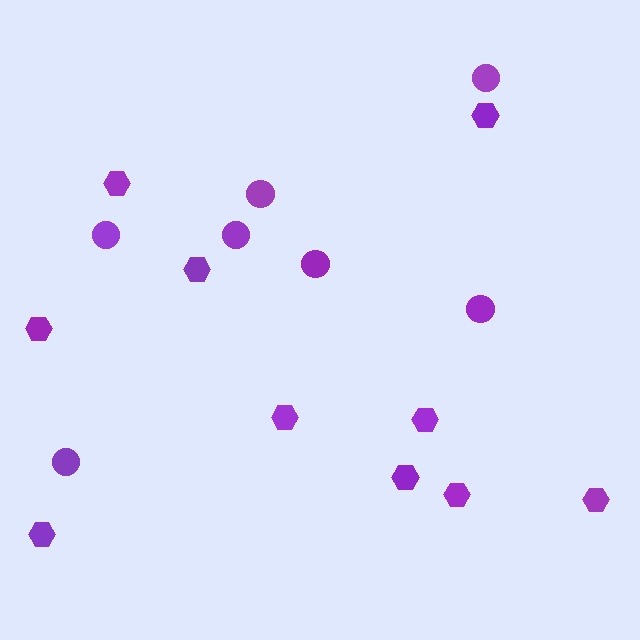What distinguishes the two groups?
There are 2 groups: one group of circles (7) and one group of hexagons (10).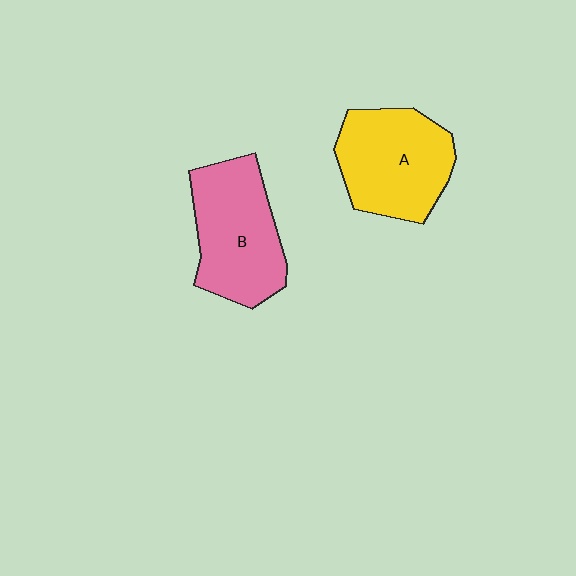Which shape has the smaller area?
Shape A (yellow).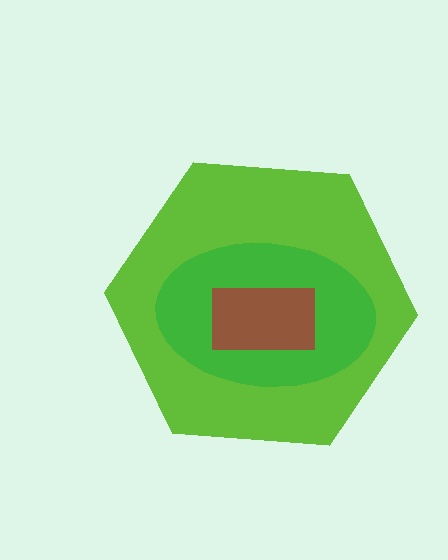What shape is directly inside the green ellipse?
The brown rectangle.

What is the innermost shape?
The brown rectangle.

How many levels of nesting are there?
3.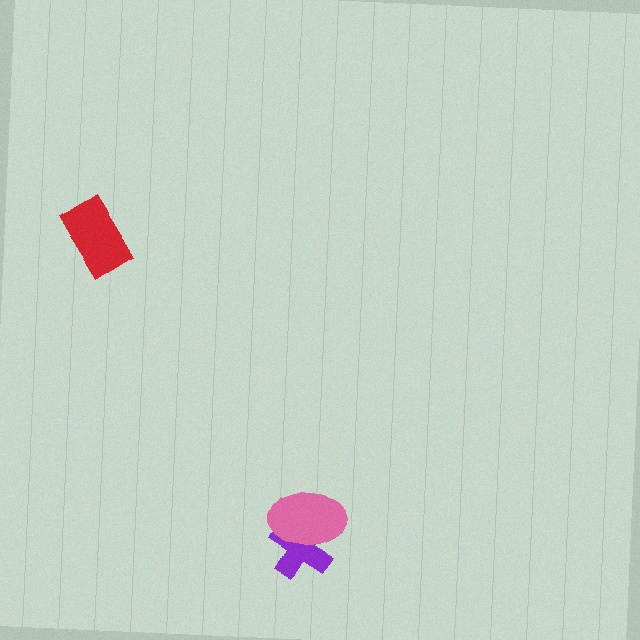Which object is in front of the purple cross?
The pink ellipse is in front of the purple cross.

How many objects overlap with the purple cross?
1 object overlaps with the purple cross.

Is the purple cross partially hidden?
Yes, it is partially covered by another shape.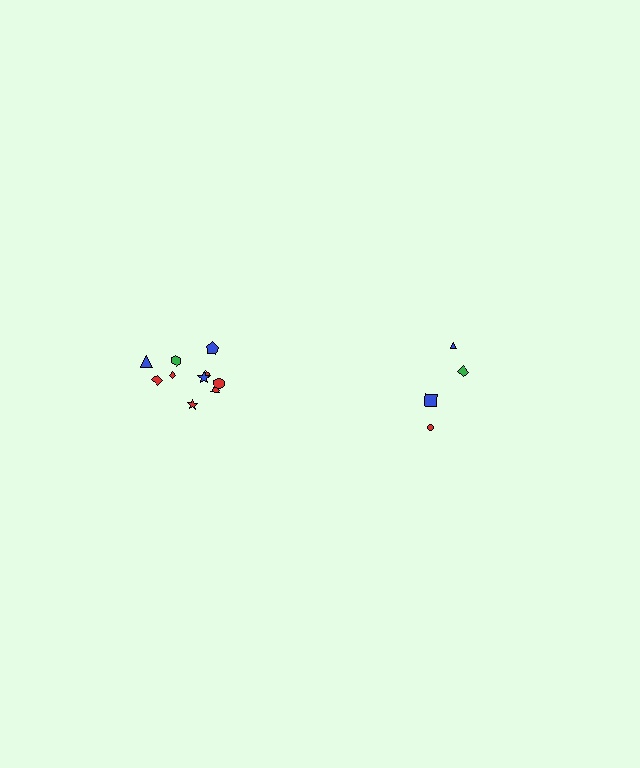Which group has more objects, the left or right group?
The left group.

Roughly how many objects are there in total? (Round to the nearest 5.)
Roughly 15 objects in total.